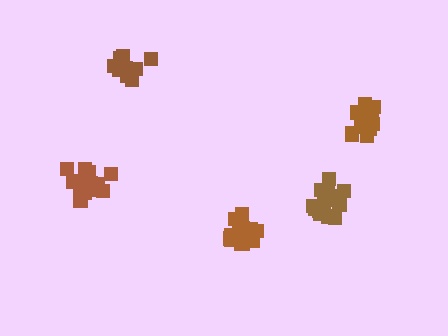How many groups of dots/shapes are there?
There are 5 groups.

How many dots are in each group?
Group 1: 13 dots, Group 2: 13 dots, Group 3: 15 dots, Group 4: 15 dots, Group 5: 16 dots (72 total).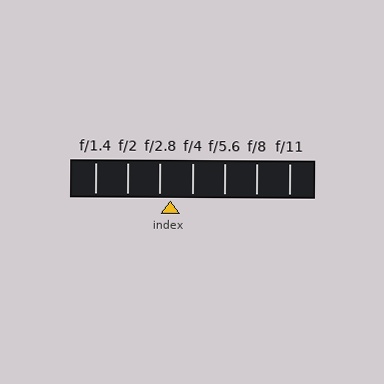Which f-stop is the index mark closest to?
The index mark is closest to f/2.8.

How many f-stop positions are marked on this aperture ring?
There are 7 f-stop positions marked.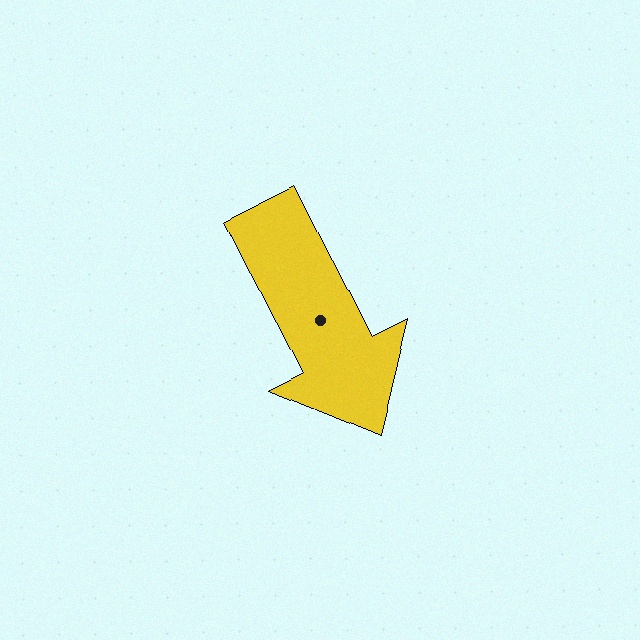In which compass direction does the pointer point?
Southeast.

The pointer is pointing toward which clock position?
Roughly 5 o'clock.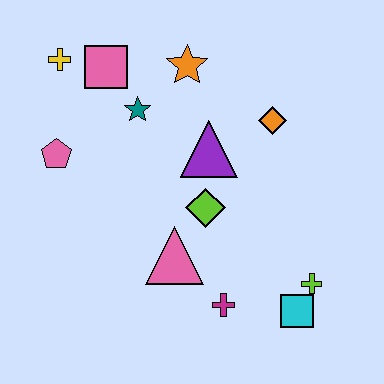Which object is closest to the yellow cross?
The pink square is closest to the yellow cross.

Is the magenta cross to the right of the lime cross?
No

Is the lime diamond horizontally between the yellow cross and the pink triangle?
No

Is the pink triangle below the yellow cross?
Yes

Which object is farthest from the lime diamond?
The yellow cross is farthest from the lime diamond.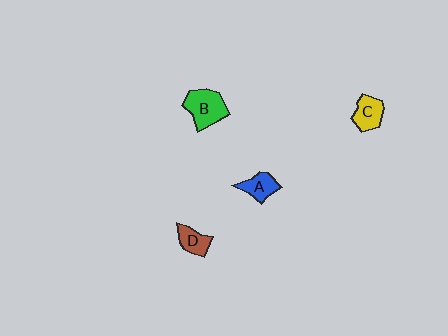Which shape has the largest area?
Shape B (green).